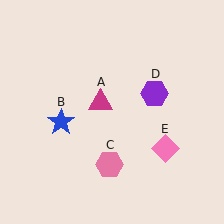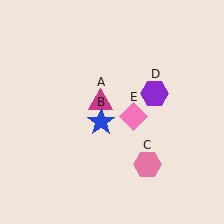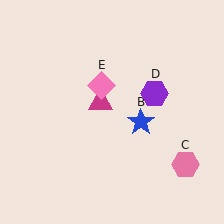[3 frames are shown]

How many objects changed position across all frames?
3 objects changed position: blue star (object B), pink hexagon (object C), pink diamond (object E).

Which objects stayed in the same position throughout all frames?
Magenta triangle (object A) and purple hexagon (object D) remained stationary.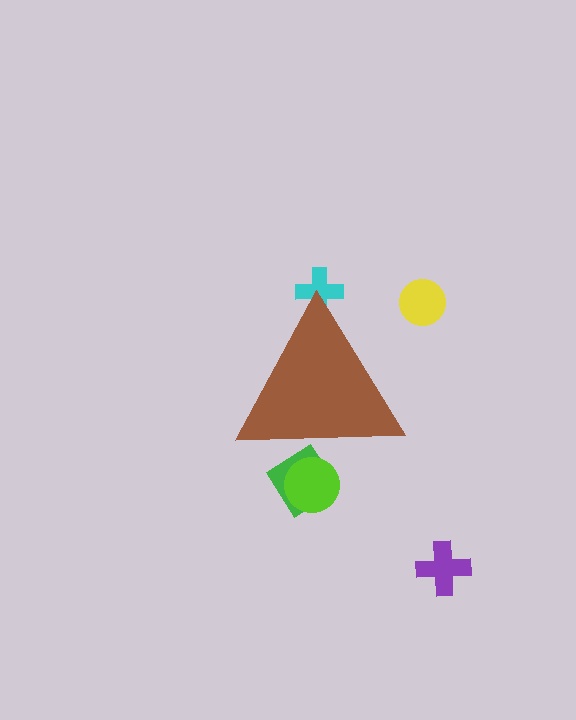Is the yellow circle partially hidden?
No, the yellow circle is fully visible.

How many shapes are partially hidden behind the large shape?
3 shapes are partially hidden.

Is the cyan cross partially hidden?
Yes, the cyan cross is partially hidden behind the brown triangle.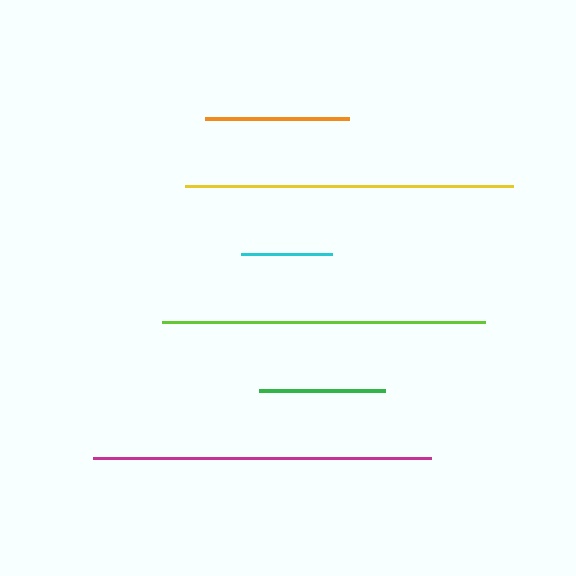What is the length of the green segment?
The green segment is approximately 126 pixels long.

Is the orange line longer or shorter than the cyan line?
The orange line is longer than the cyan line.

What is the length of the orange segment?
The orange segment is approximately 143 pixels long.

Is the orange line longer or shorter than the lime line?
The lime line is longer than the orange line.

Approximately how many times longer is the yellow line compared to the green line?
The yellow line is approximately 2.6 times the length of the green line.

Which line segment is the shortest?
The cyan line is the shortest at approximately 91 pixels.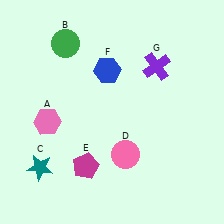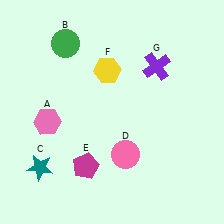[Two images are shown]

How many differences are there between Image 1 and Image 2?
There is 1 difference between the two images.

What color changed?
The hexagon (F) changed from blue in Image 1 to yellow in Image 2.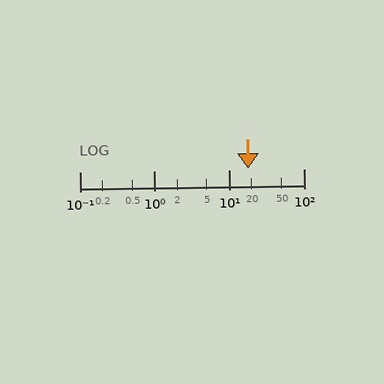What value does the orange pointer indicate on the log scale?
The pointer indicates approximately 18.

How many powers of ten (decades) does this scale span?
The scale spans 3 decades, from 0.1 to 100.